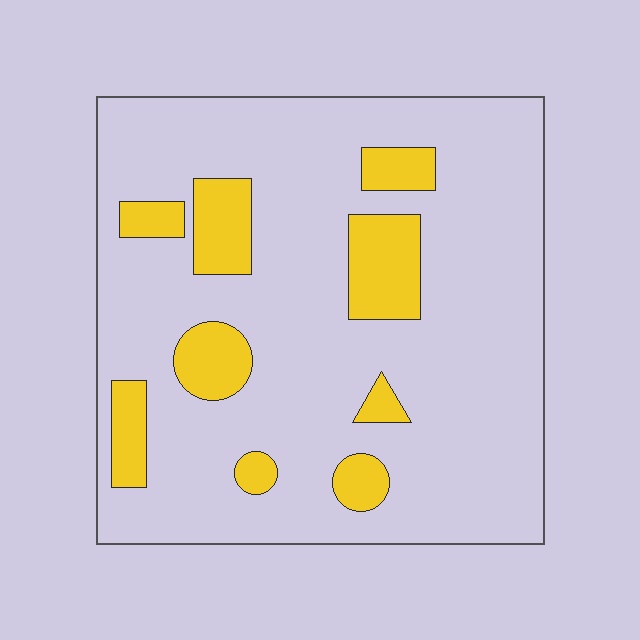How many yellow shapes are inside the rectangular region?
9.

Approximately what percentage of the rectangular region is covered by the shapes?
Approximately 15%.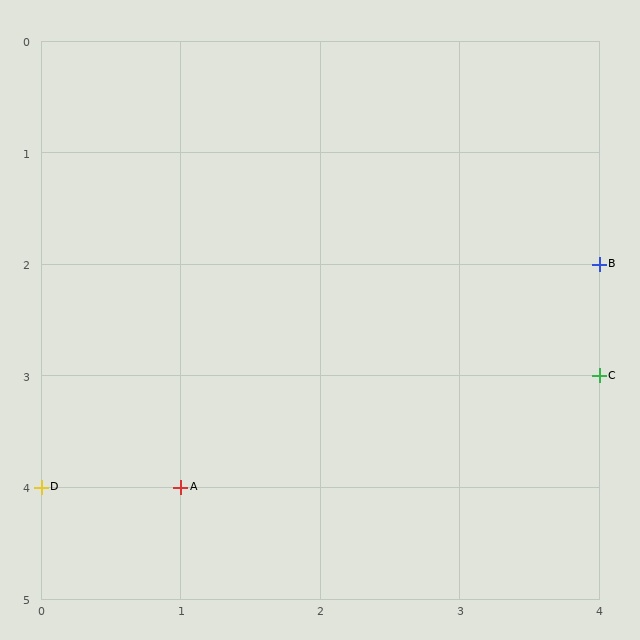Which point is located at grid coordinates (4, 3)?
Point C is at (4, 3).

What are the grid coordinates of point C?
Point C is at grid coordinates (4, 3).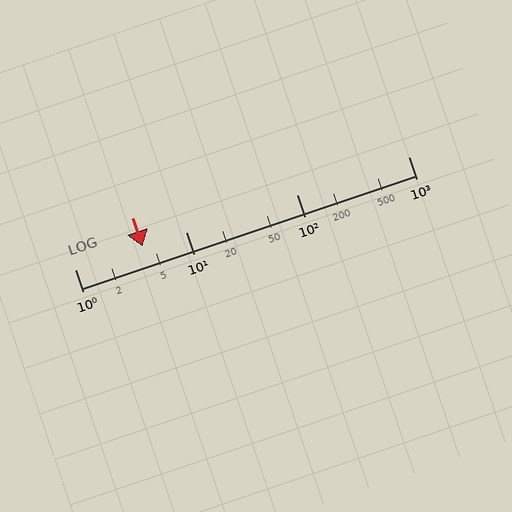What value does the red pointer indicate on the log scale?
The pointer indicates approximately 4.1.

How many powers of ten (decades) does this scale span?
The scale spans 3 decades, from 1 to 1000.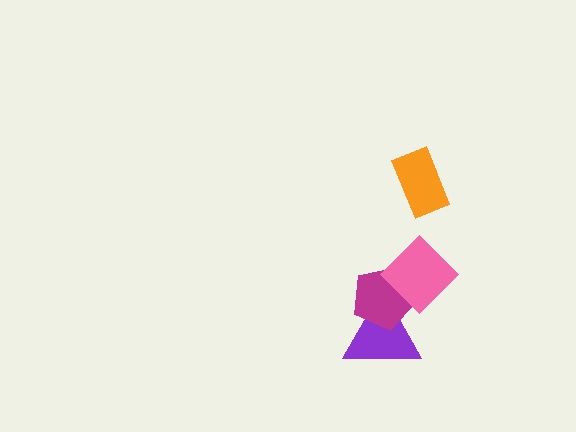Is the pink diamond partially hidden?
No, no other shape covers it.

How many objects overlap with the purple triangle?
2 objects overlap with the purple triangle.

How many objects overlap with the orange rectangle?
0 objects overlap with the orange rectangle.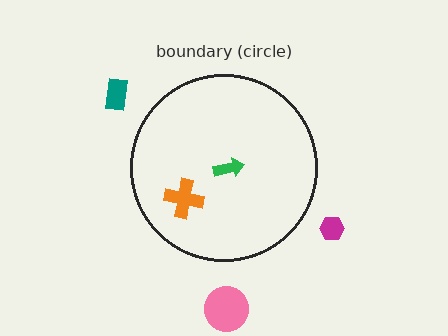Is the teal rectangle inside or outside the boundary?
Outside.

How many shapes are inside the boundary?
2 inside, 3 outside.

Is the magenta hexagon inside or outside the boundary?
Outside.